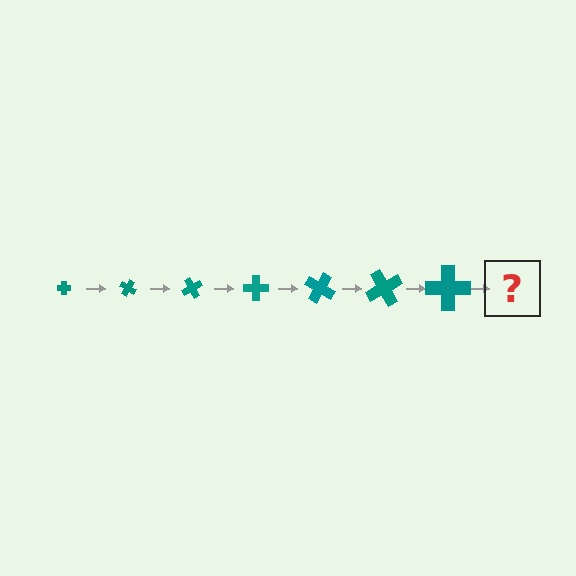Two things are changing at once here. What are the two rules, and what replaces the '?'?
The two rules are that the cross grows larger each step and it rotates 30 degrees each step. The '?' should be a cross, larger than the previous one and rotated 210 degrees from the start.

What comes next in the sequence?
The next element should be a cross, larger than the previous one and rotated 210 degrees from the start.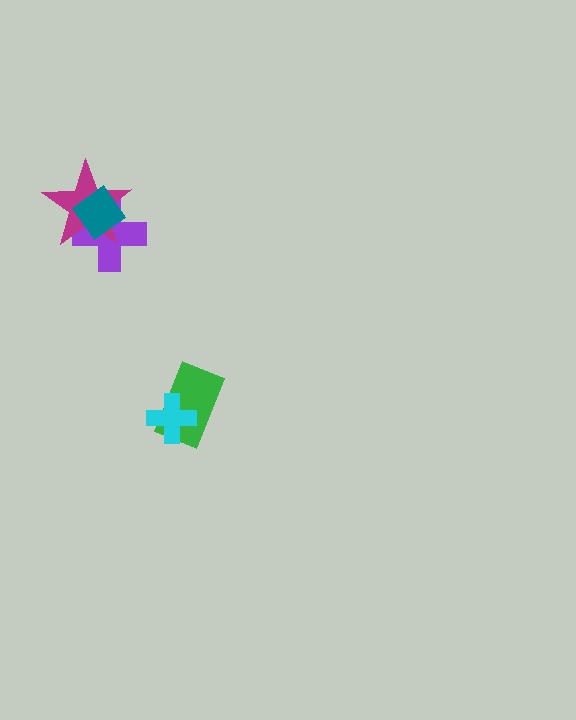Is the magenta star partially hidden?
Yes, it is partially covered by another shape.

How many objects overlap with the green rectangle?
1 object overlaps with the green rectangle.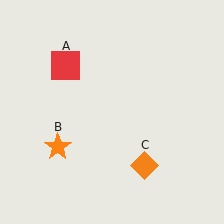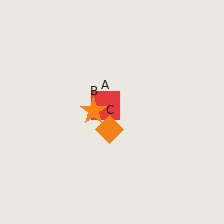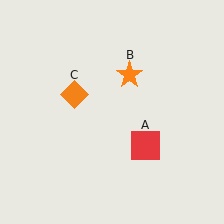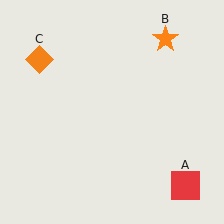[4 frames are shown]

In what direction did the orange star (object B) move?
The orange star (object B) moved up and to the right.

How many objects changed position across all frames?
3 objects changed position: red square (object A), orange star (object B), orange diamond (object C).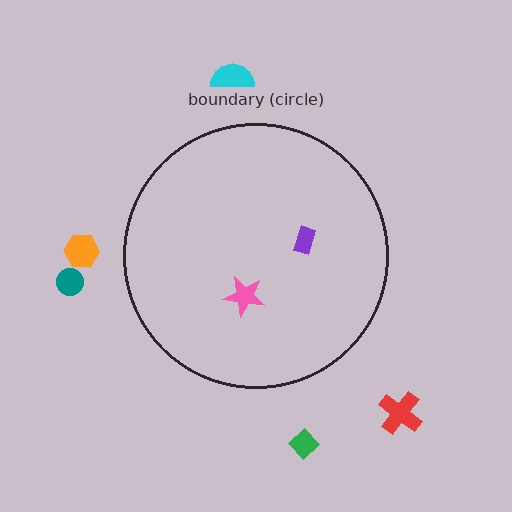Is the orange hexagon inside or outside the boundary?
Outside.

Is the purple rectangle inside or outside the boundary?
Inside.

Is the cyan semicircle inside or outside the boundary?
Outside.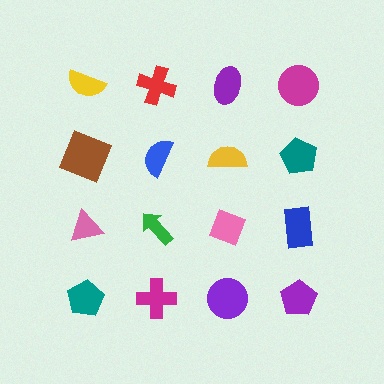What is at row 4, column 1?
A teal pentagon.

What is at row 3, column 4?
A blue rectangle.